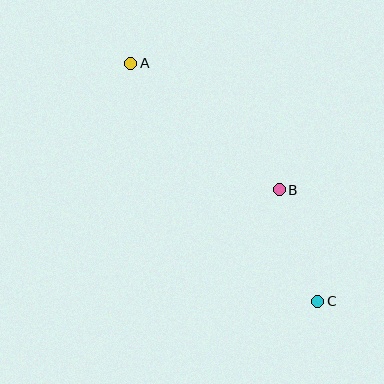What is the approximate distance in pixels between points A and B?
The distance between A and B is approximately 195 pixels.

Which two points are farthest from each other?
Points A and C are farthest from each other.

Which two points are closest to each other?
Points B and C are closest to each other.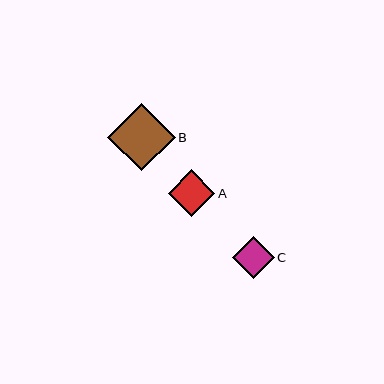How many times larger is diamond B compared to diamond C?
Diamond B is approximately 1.6 times the size of diamond C.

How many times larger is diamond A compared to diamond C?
Diamond A is approximately 1.1 times the size of diamond C.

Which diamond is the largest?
Diamond B is the largest with a size of approximately 67 pixels.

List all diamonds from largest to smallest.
From largest to smallest: B, A, C.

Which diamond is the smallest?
Diamond C is the smallest with a size of approximately 42 pixels.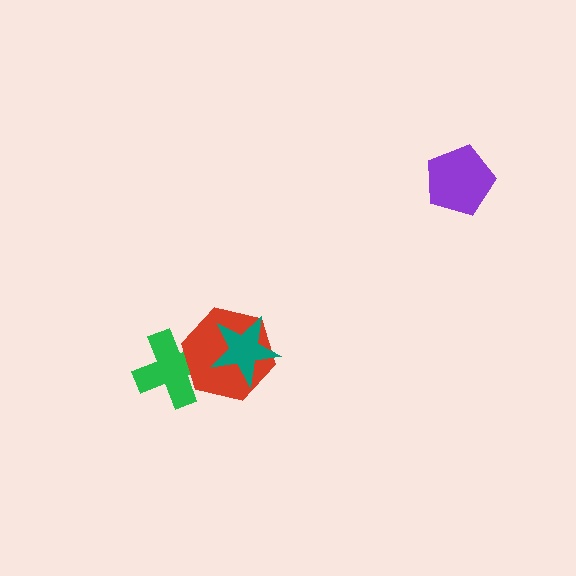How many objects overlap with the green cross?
1 object overlaps with the green cross.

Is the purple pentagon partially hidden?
No, no other shape covers it.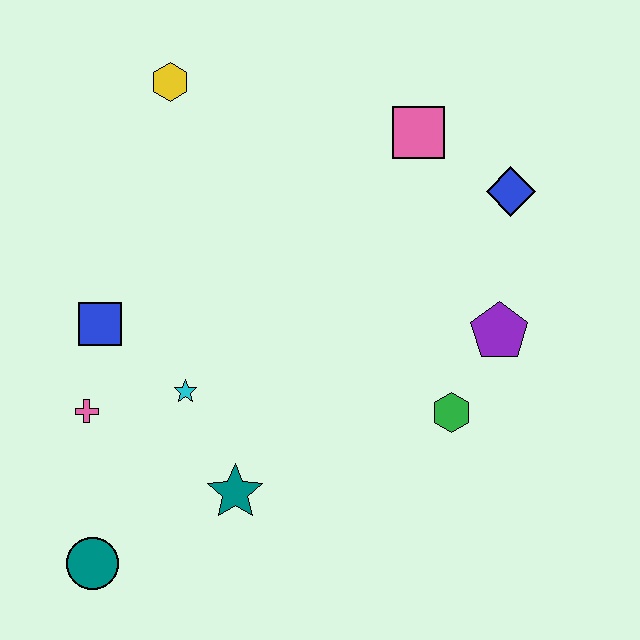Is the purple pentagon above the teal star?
Yes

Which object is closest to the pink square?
The blue diamond is closest to the pink square.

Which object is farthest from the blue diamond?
The teal circle is farthest from the blue diamond.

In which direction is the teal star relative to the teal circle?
The teal star is to the right of the teal circle.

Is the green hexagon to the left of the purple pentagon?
Yes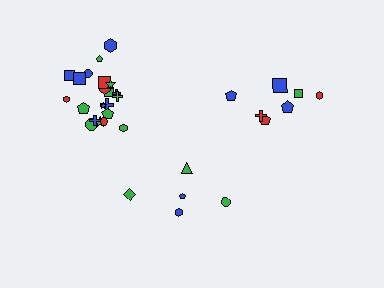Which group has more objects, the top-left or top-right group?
The top-left group.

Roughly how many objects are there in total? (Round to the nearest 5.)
Roughly 35 objects in total.